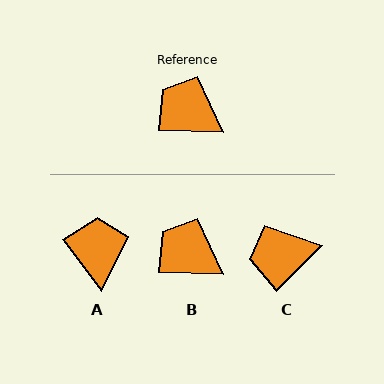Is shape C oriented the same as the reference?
No, it is off by about 46 degrees.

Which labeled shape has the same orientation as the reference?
B.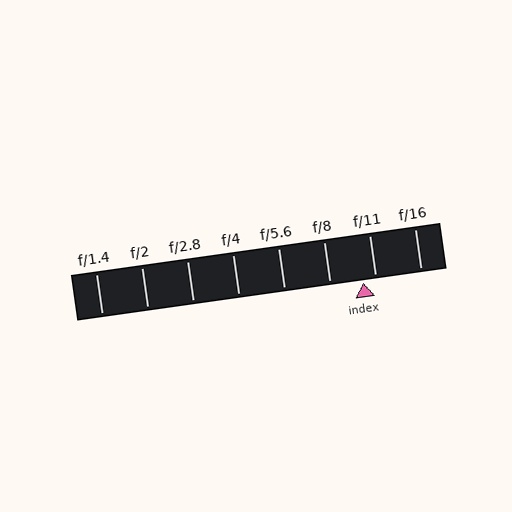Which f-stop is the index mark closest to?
The index mark is closest to f/11.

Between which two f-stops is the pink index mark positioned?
The index mark is between f/8 and f/11.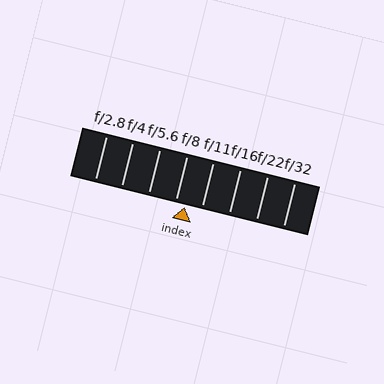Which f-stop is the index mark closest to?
The index mark is closest to f/8.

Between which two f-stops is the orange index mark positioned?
The index mark is between f/8 and f/11.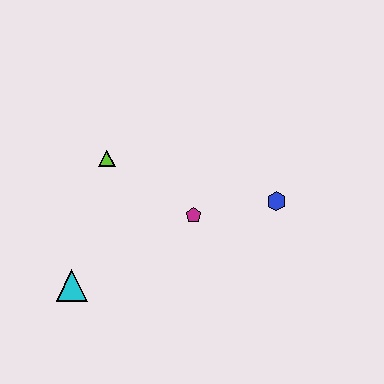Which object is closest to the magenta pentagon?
The blue hexagon is closest to the magenta pentagon.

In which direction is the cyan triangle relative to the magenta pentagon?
The cyan triangle is to the left of the magenta pentagon.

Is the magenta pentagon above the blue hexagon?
No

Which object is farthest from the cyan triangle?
The blue hexagon is farthest from the cyan triangle.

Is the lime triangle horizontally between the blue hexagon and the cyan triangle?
Yes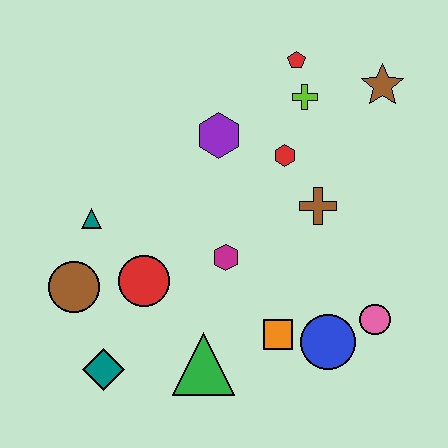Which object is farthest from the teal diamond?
The brown star is farthest from the teal diamond.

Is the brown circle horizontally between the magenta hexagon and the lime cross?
No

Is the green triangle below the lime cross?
Yes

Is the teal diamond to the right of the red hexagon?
No